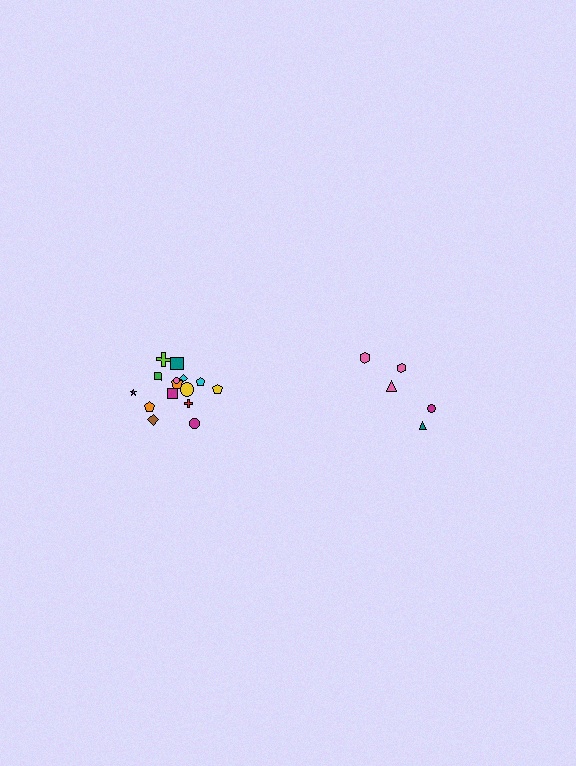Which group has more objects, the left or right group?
The left group.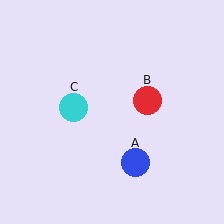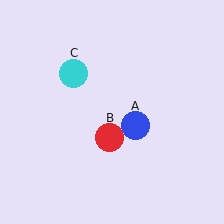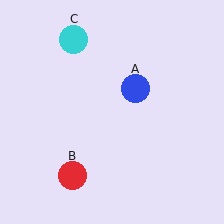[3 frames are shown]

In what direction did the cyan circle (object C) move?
The cyan circle (object C) moved up.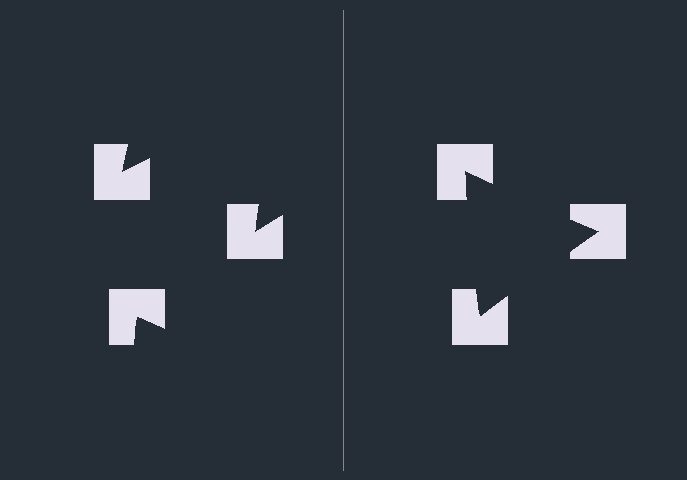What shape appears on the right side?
An illusory triangle.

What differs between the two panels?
The notched squares are positioned identically on both sides; only the wedge orientations differ. On the right they align to a triangle; on the left they are misaligned.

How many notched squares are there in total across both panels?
6 — 3 on each side.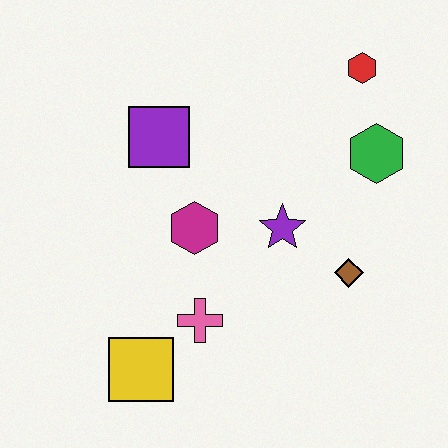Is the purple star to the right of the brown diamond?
No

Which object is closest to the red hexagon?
The green hexagon is closest to the red hexagon.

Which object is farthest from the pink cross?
The red hexagon is farthest from the pink cross.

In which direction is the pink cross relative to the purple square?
The pink cross is below the purple square.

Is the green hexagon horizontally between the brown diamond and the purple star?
No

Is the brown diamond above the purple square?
No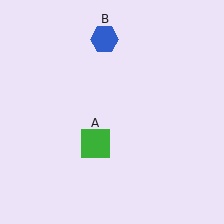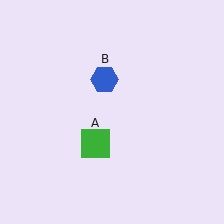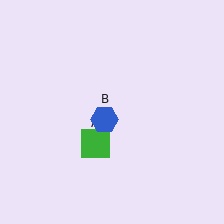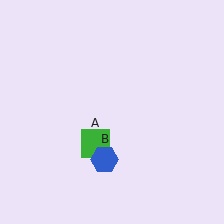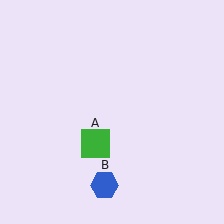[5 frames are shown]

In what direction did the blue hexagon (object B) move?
The blue hexagon (object B) moved down.